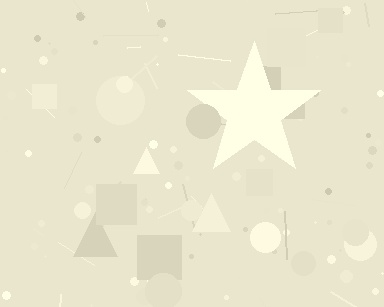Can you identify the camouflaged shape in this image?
The camouflaged shape is a star.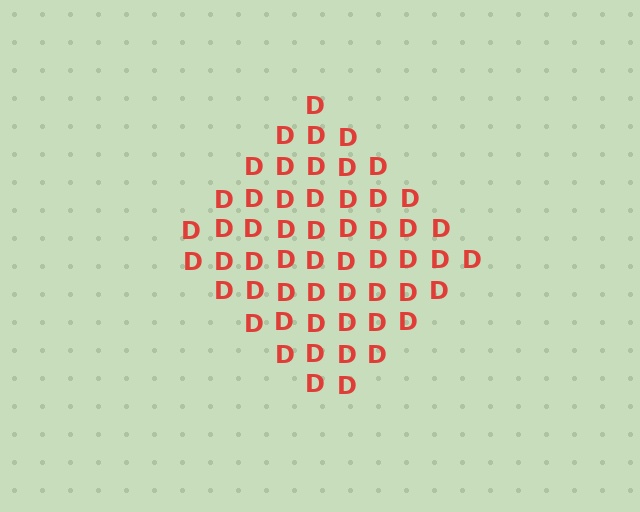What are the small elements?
The small elements are letter D's.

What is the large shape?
The large shape is a diamond.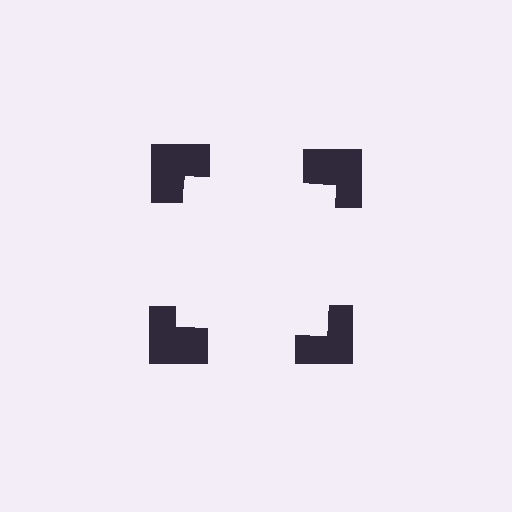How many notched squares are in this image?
There are 4 — one at each vertex of the illusory square.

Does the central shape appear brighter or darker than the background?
It typically appears slightly brighter than the background, even though no actual brightness change is drawn.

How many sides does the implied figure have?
4 sides.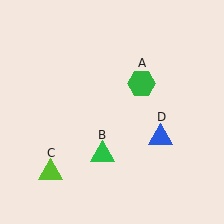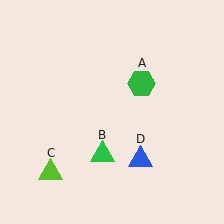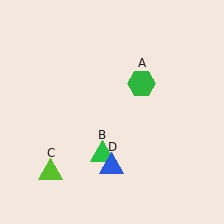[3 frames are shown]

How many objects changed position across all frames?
1 object changed position: blue triangle (object D).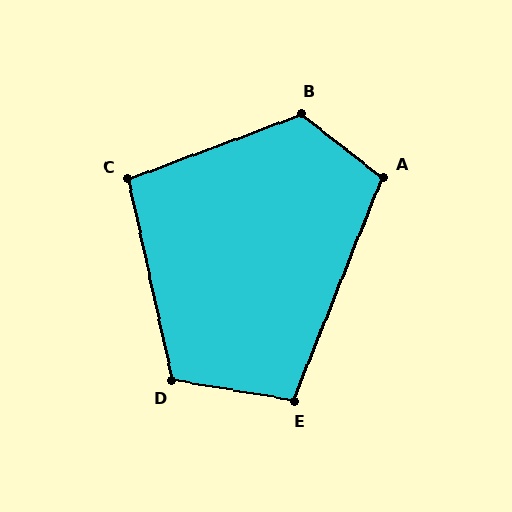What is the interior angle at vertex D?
Approximately 112 degrees (obtuse).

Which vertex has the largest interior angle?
B, at approximately 121 degrees.